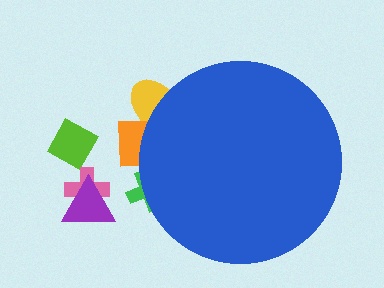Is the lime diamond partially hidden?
No, the lime diamond is fully visible.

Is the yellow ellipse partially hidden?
Yes, the yellow ellipse is partially hidden behind the blue circle.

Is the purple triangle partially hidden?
No, the purple triangle is fully visible.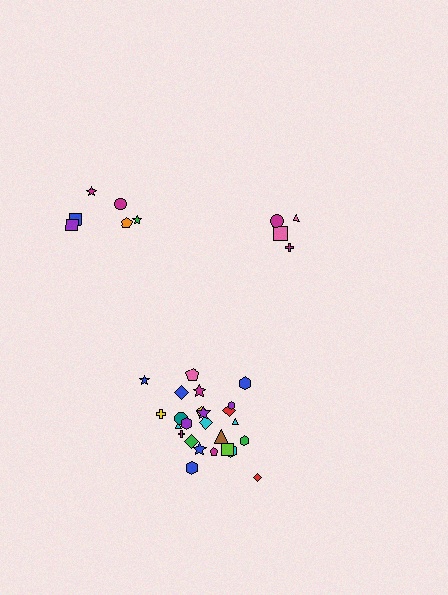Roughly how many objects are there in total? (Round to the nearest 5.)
Roughly 35 objects in total.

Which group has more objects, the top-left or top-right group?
The top-left group.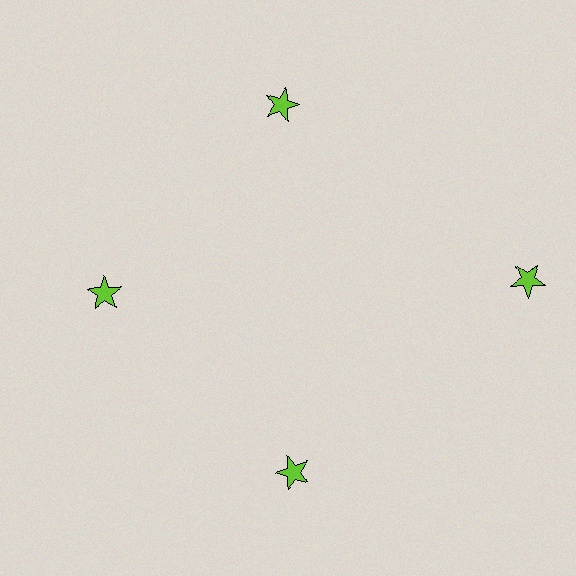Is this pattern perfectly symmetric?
No. The 4 lime stars are arranged in a ring, but one element near the 3 o'clock position is pushed outward from the center, breaking the 4-fold rotational symmetry.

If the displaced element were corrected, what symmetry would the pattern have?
It would have 4-fold rotational symmetry — the pattern would map onto itself every 90 degrees.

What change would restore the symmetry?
The symmetry would be restored by moving it inward, back onto the ring so that all 4 stars sit at equal angles and equal distance from the center.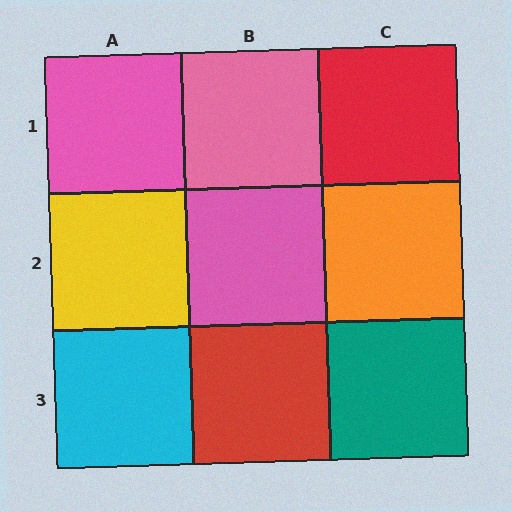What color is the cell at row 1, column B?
Pink.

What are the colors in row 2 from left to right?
Yellow, pink, orange.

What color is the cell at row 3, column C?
Teal.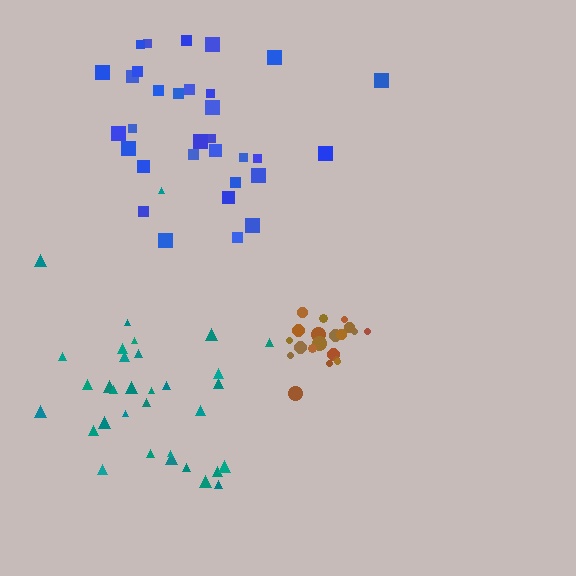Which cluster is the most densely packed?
Brown.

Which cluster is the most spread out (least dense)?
Teal.